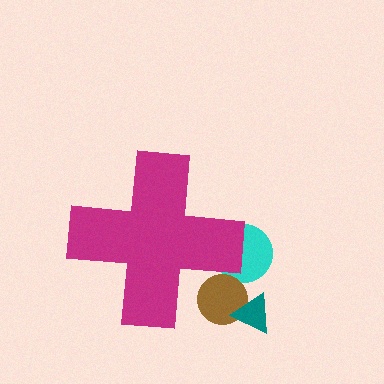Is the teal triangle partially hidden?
No, the teal triangle is fully visible.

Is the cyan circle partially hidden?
Yes, the cyan circle is partially hidden behind the magenta cross.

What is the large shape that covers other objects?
A magenta cross.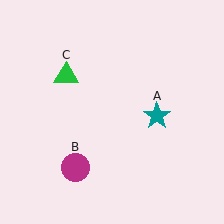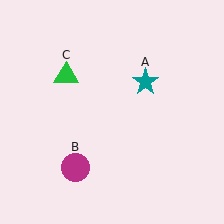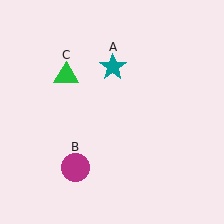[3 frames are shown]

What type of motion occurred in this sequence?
The teal star (object A) rotated counterclockwise around the center of the scene.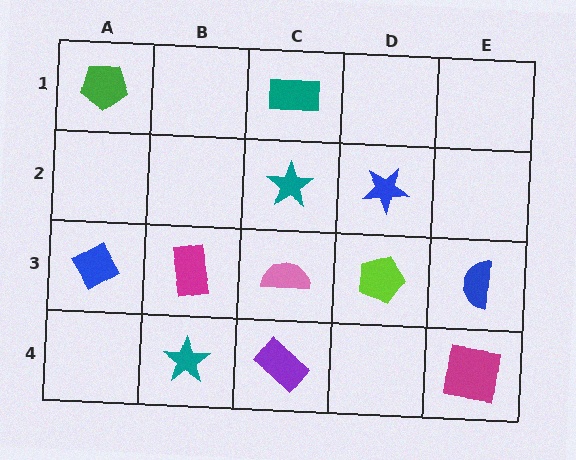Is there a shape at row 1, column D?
No, that cell is empty.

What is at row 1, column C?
A teal rectangle.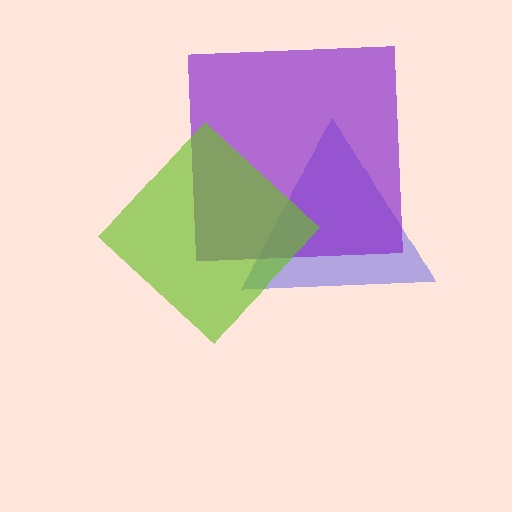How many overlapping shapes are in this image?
There are 3 overlapping shapes in the image.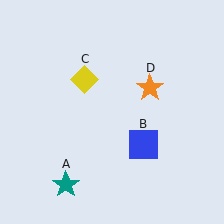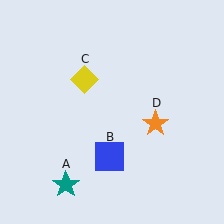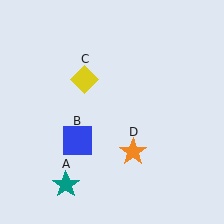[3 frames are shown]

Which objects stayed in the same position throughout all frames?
Teal star (object A) and yellow diamond (object C) remained stationary.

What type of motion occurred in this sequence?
The blue square (object B), orange star (object D) rotated clockwise around the center of the scene.